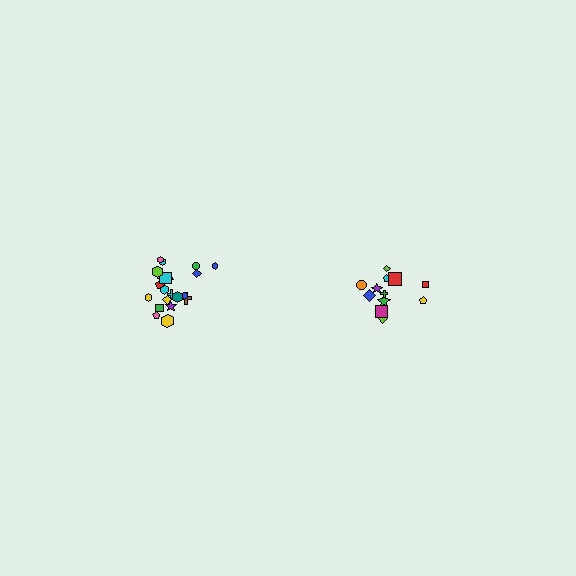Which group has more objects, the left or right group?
The left group.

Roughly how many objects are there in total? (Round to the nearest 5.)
Roughly 35 objects in total.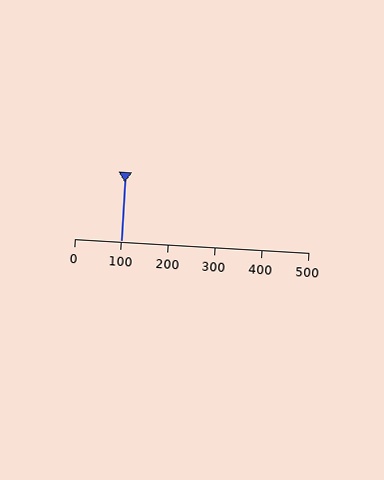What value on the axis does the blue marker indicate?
The marker indicates approximately 100.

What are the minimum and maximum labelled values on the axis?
The axis runs from 0 to 500.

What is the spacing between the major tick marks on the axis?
The major ticks are spaced 100 apart.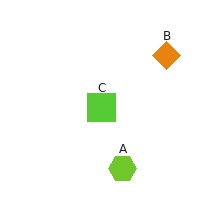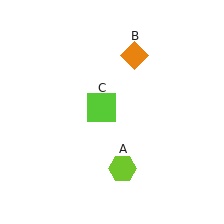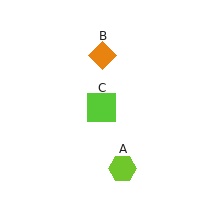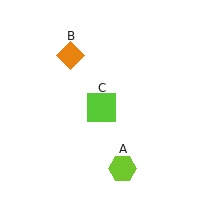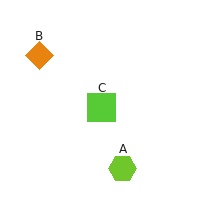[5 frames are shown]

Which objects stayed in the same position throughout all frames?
Lime hexagon (object A) and lime square (object C) remained stationary.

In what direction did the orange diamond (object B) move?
The orange diamond (object B) moved left.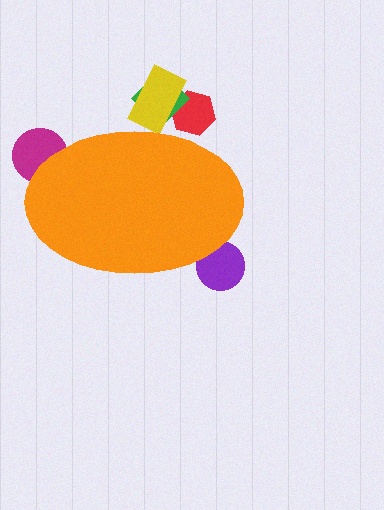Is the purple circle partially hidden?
Yes, the purple circle is partially hidden behind the orange ellipse.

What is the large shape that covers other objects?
An orange ellipse.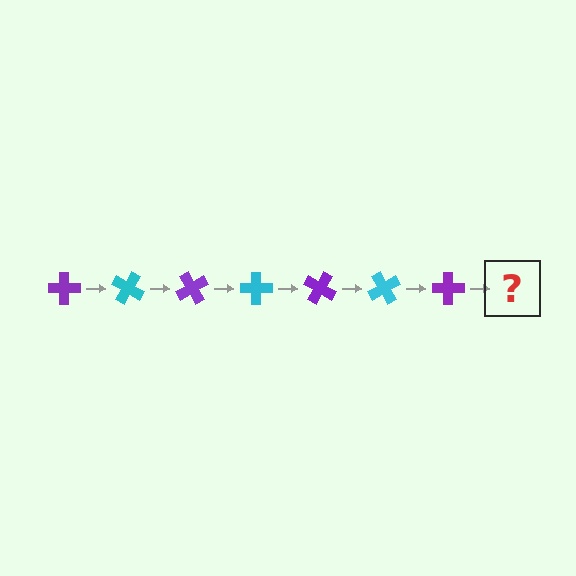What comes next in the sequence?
The next element should be a cyan cross, rotated 210 degrees from the start.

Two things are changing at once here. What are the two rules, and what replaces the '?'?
The two rules are that it rotates 30 degrees each step and the color cycles through purple and cyan. The '?' should be a cyan cross, rotated 210 degrees from the start.